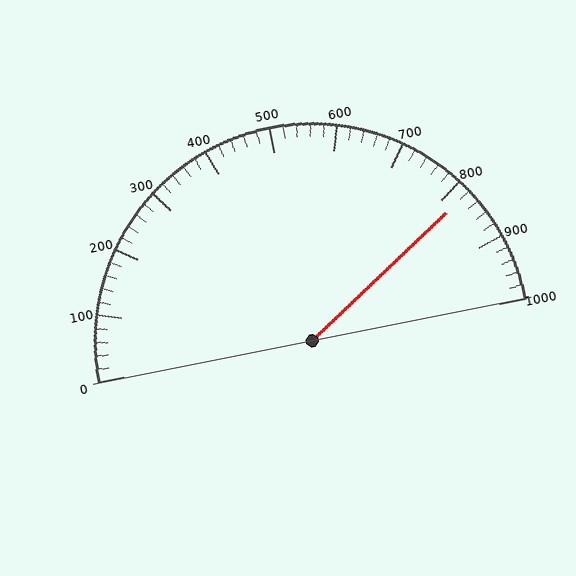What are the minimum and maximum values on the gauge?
The gauge ranges from 0 to 1000.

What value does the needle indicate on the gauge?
The needle indicates approximately 820.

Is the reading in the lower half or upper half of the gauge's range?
The reading is in the upper half of the range (0 to 1000).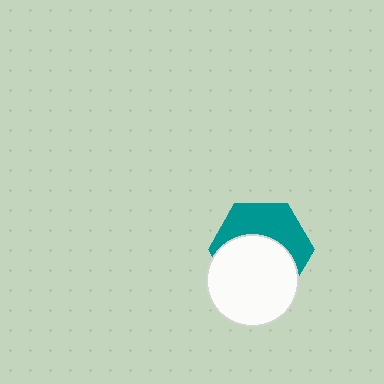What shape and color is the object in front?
The object in front is a white circle.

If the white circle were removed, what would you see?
You would see the complete teal hexagon.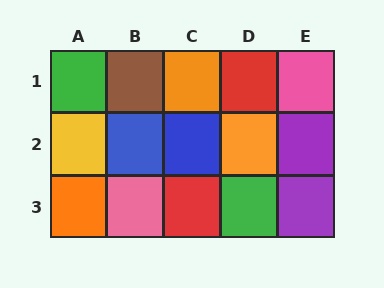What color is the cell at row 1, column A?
Green.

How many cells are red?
2 cells are red.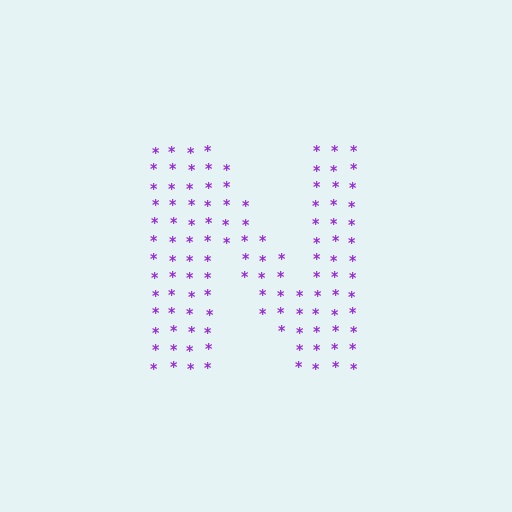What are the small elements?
The small elements are asterisks.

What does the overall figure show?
The overall figure shows the letter N.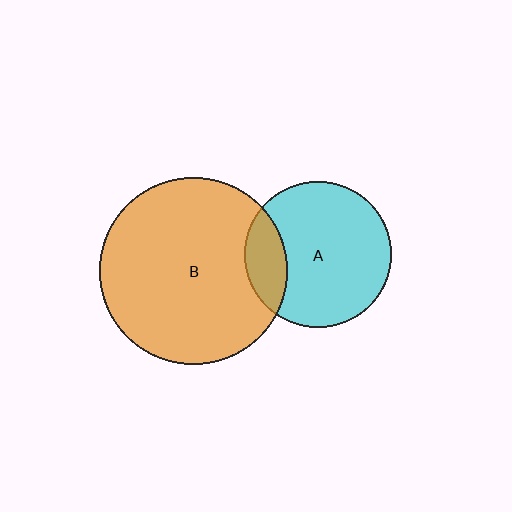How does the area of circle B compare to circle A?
Approximately 1.6 times.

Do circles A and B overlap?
Yes.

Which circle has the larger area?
Circle B (orange).